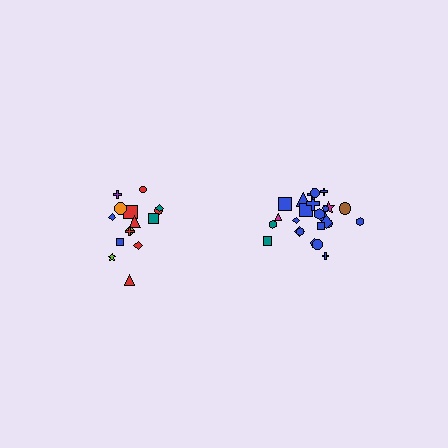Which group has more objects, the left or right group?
The right group.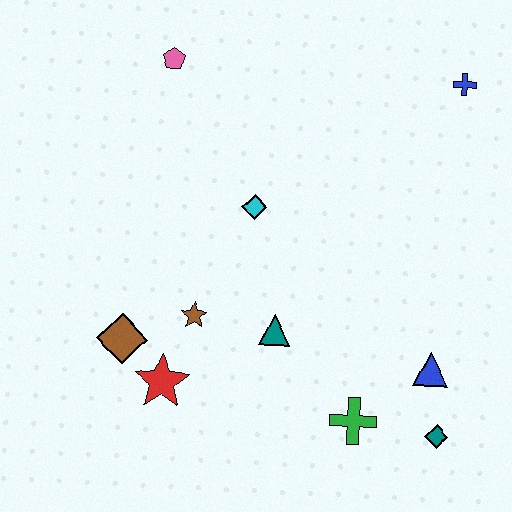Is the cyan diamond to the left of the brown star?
No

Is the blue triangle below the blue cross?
Yes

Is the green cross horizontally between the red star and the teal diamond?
Yes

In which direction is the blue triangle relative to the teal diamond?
The blue triangle is above the teal diamond.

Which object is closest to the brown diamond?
The red star is closest to the brown diamond.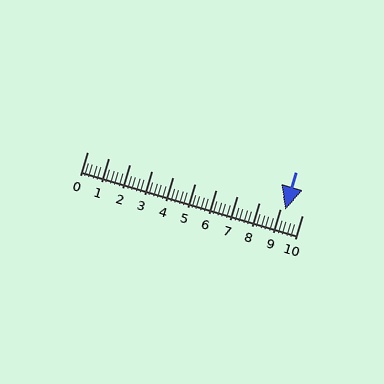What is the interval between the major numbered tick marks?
The major tick marks are spaced 1 units apart.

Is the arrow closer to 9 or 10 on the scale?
The arrow is closer to 9.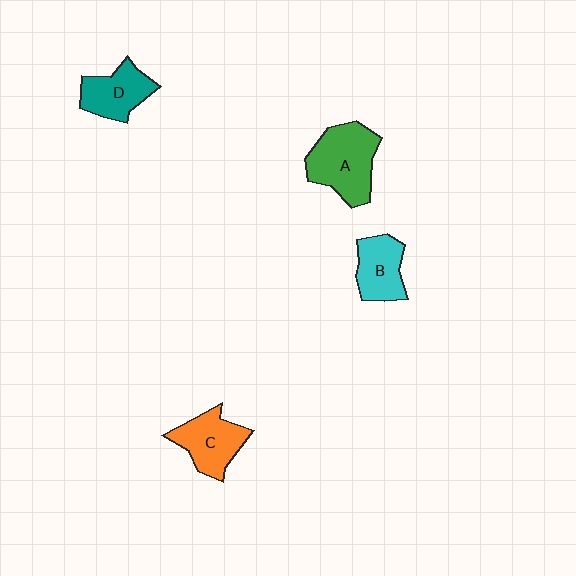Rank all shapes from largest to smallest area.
From largest to smallest: A (green), C (orange), D (teal), B (cyan).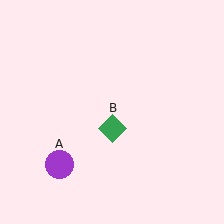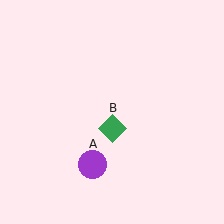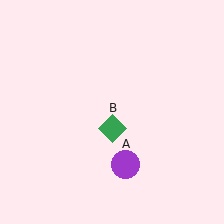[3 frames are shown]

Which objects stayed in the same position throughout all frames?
Green diamond (object B) remained stationary.